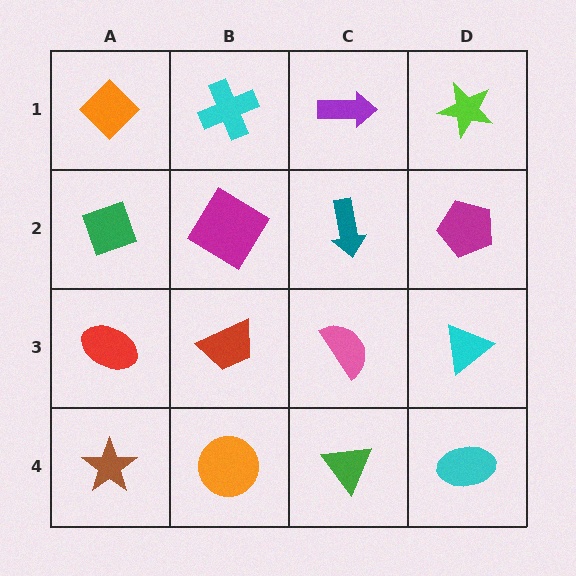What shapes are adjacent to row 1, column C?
A teal arrow (row 2, column C), a cyan cross (row 1, column B), a lime star (row 1, column D).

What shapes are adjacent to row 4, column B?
A red trapezoid (row 3, column B), a brown star (row 4, column A), a green triangle (row 4, column C).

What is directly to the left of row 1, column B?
An orange diamond.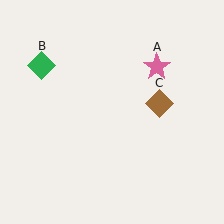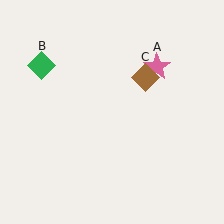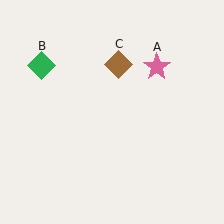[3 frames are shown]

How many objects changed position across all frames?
1 object changed position: brown diamond (object C).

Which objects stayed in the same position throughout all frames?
Pink star (object A) and green diamond (object B) remained stationary.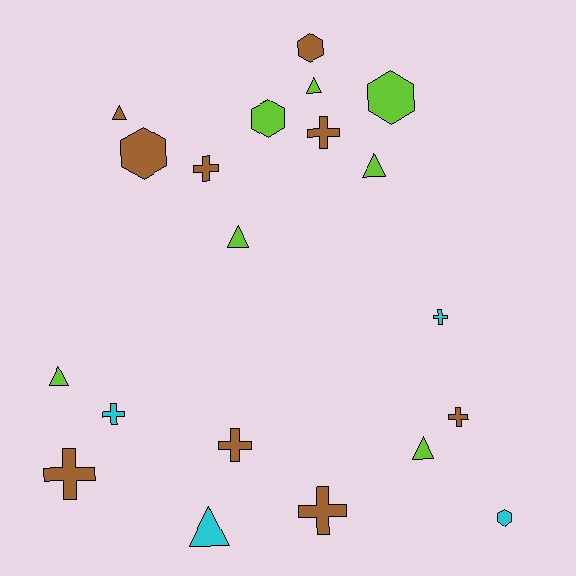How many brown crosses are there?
There are 6 brown crosses.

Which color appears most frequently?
Brown, with 9 objects.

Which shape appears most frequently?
Cross, with 8 objects.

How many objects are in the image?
There are 20 objects.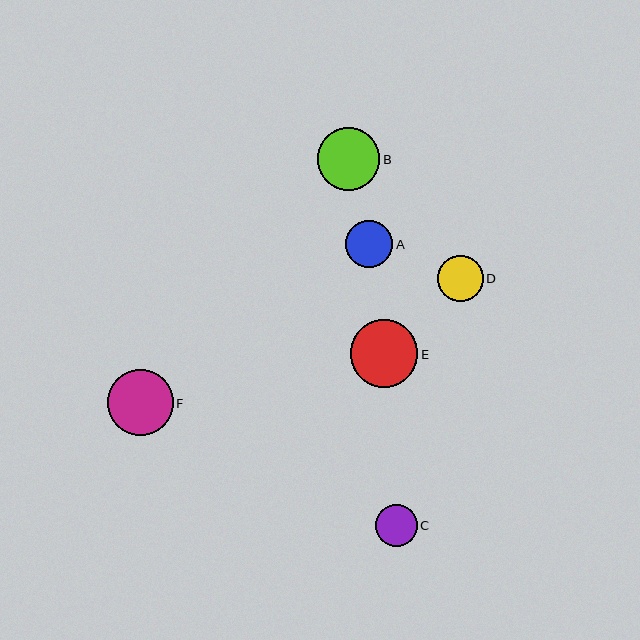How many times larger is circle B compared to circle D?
Circle B is approximately 1.4 times the size of circle D.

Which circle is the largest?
Circle E is the largest with a size of approximately 68 pixels.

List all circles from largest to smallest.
From largest to smallest: E, F, B, A, D, C.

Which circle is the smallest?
Circle C is the smallest with a size of approximately 42 pixels.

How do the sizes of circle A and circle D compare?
Circle A and circle D are approximately the same size.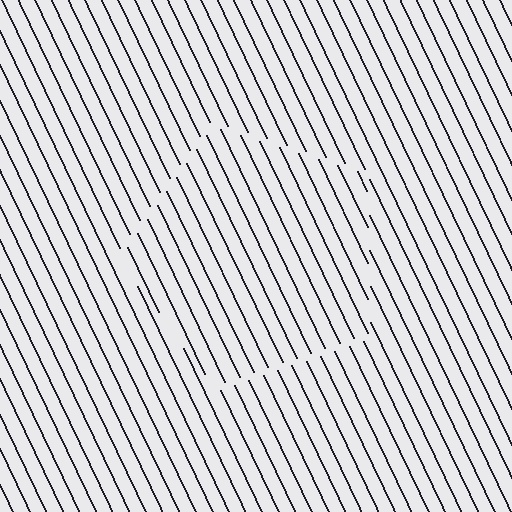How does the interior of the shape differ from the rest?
The interior of the shape contains the same grating, shifted by half a period — the contour is defined by the phase discontinuity where line-ends from the inner and outer gratings abut.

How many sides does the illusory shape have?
5 sides — the line-ends trace a pentagon.